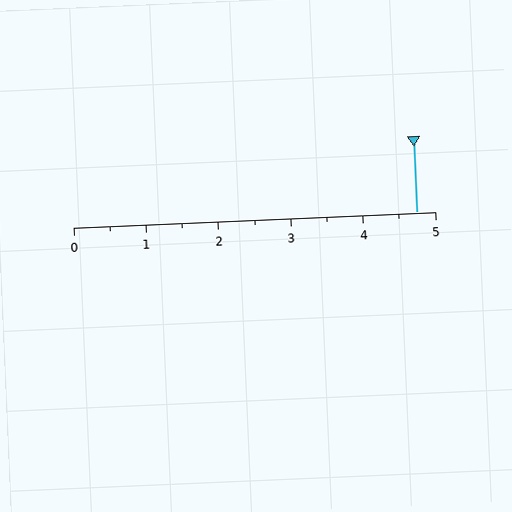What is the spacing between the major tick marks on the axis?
The major ticks are spaced 1 apart.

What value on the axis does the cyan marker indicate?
The marker indicates approximately 4.8.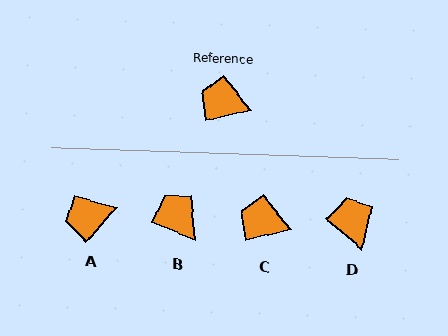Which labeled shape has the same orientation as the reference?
C.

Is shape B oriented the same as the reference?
No, it is off by about 35 degrees.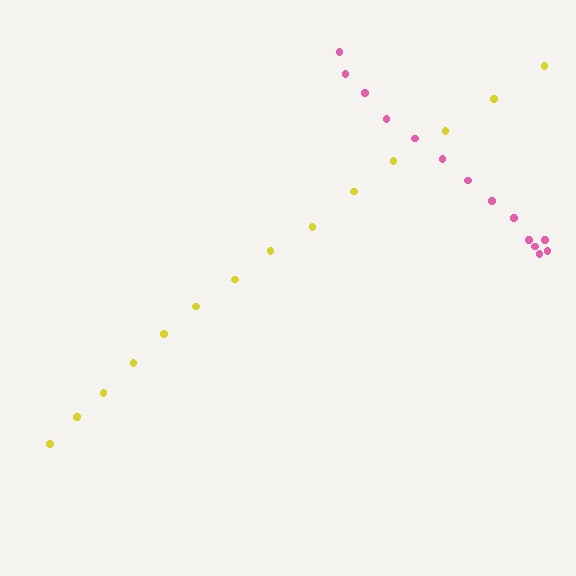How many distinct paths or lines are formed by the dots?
There are 2 distinct paths.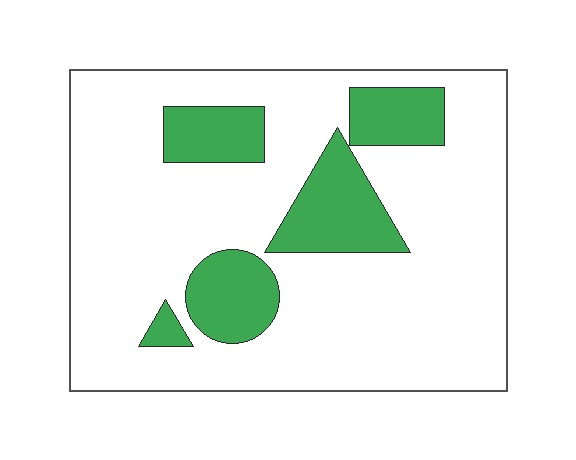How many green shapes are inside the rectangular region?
5.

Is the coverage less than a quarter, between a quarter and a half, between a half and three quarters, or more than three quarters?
Less than a quarter.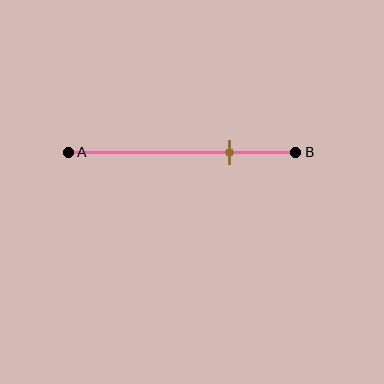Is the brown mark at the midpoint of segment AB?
No, the mark is at about 70% from A, not at the 50% midpoint.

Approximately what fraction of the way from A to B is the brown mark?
The brown mark is approximately 70% of the way from A to B.